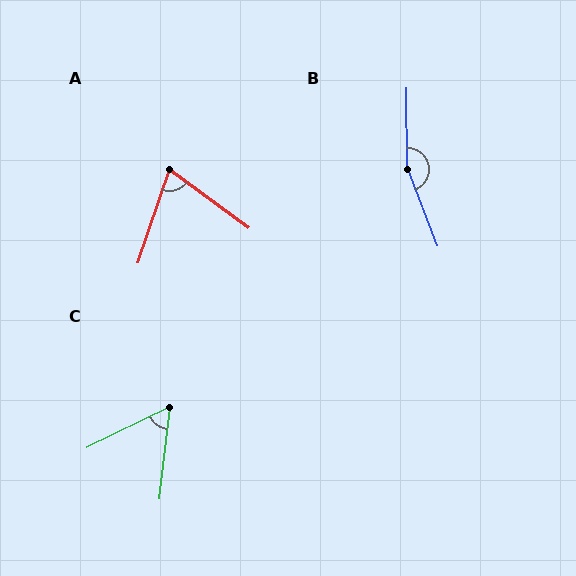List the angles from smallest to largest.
C (58°), A (72°), B (160°).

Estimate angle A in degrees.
Approximately 72 degrees.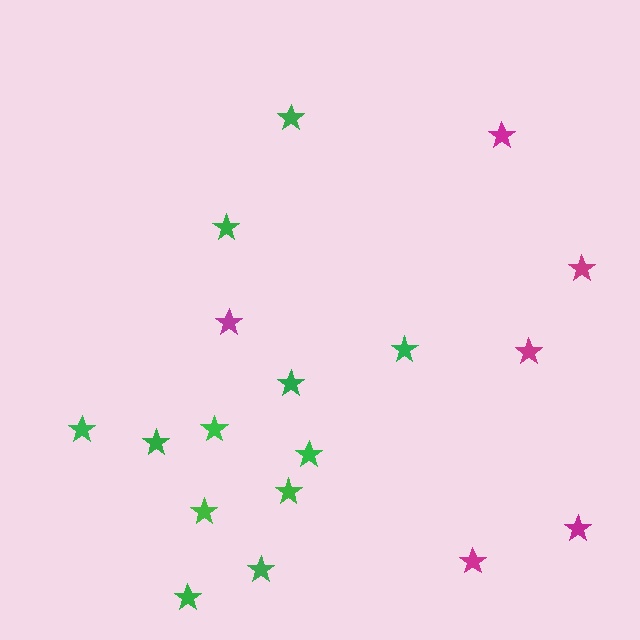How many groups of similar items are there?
There are 2 groups: one group of green stars (12) and one group of magenta stars (6).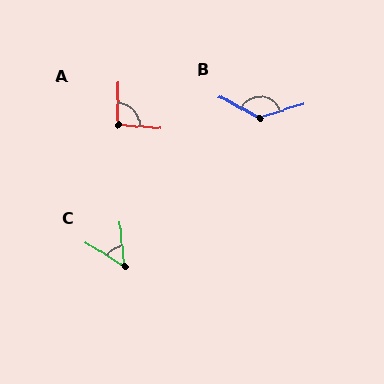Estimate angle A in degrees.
Approximately 95 degrees.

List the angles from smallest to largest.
C (52°), A (95°), B (134°).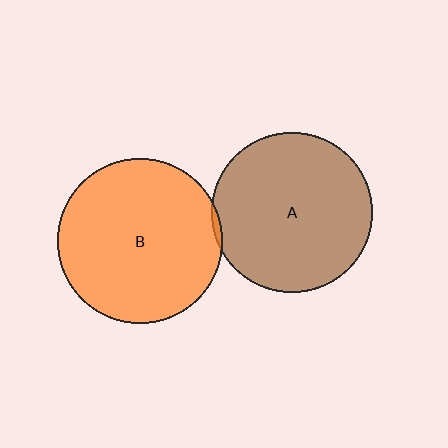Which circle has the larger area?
Circle B (orange).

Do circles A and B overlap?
Yes.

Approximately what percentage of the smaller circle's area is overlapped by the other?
Approximately 5%.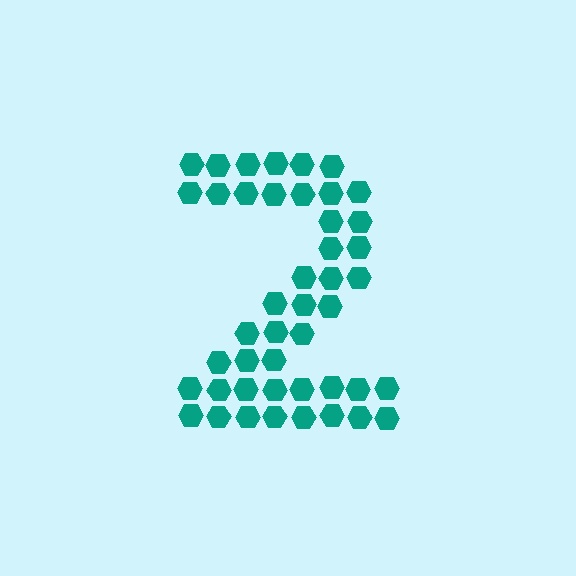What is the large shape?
The large shape is the digit 2.